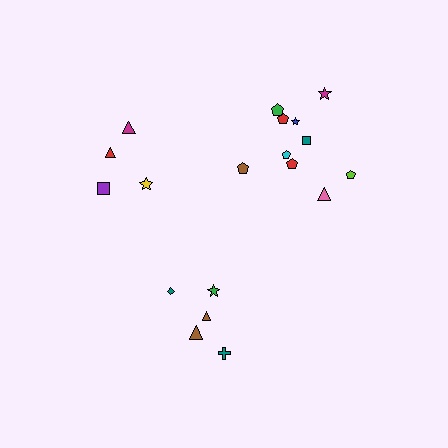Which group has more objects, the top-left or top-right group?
The top-right group.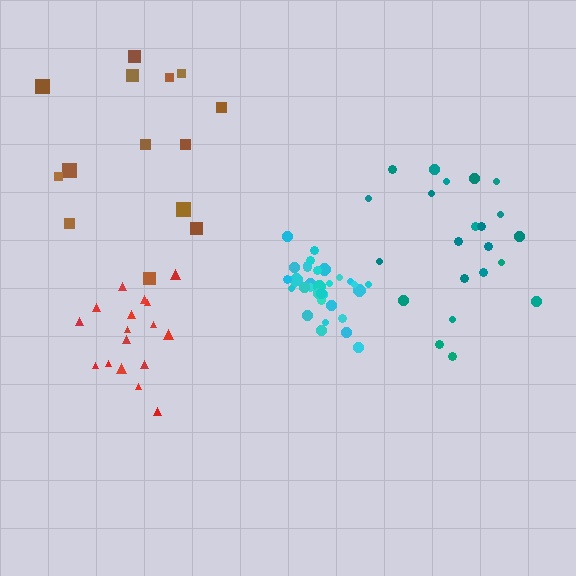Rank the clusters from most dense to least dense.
cyan, red, teal, brown.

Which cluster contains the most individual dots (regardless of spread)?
Cyan (33).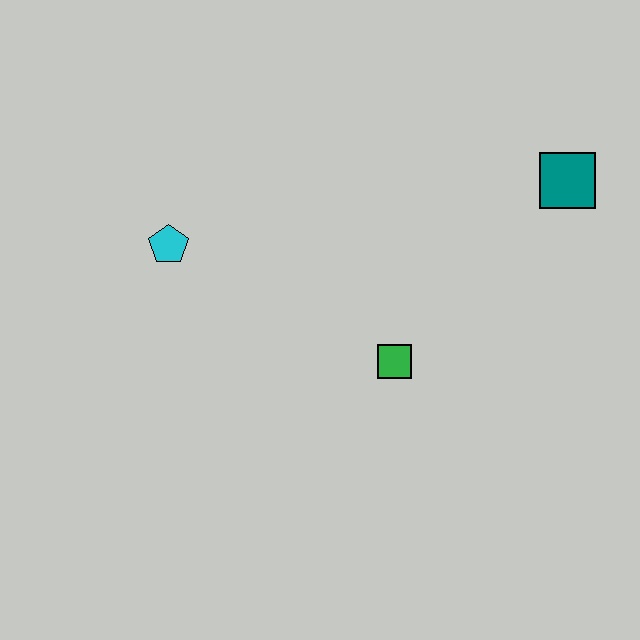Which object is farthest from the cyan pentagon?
The teal square is farthest from the cyan pentagon.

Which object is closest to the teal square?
The green square is closest to the teal square.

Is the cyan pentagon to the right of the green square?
No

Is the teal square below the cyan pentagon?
No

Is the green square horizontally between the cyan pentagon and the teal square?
Yes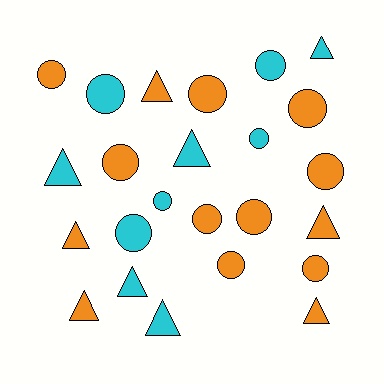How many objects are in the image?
There are 24 objects.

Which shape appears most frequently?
Circle, with 14 objects.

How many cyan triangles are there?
There are 5 cyan triangles.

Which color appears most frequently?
Orange, with 14 objects.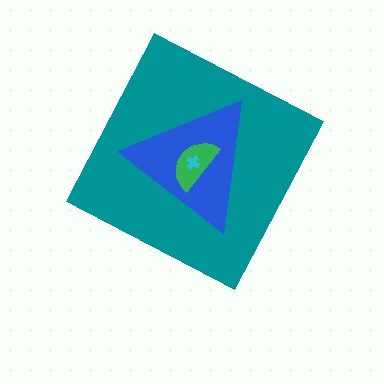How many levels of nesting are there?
4.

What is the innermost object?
The cyan cross.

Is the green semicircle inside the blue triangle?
Yes.